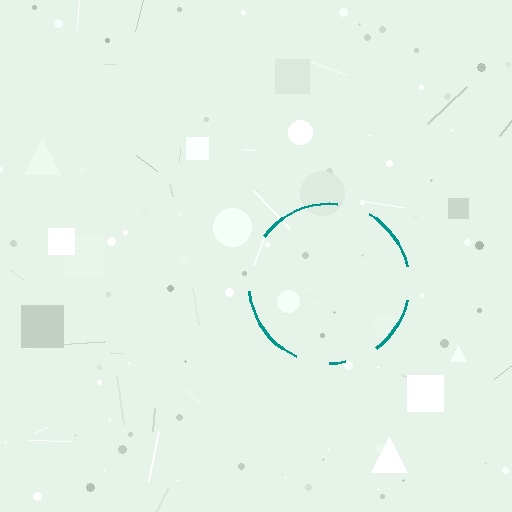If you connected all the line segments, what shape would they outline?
They would outline a circle.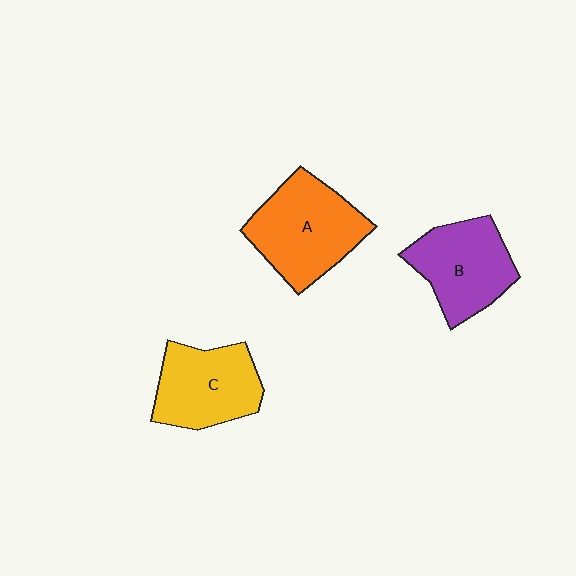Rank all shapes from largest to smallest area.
From largest to smallest: A (orange), B (purple), C (yellow).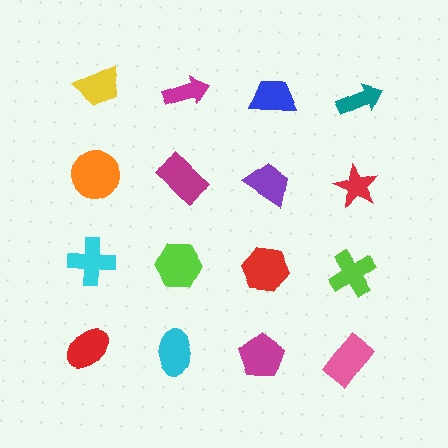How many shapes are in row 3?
4 shapes.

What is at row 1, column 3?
A blue trapezoid.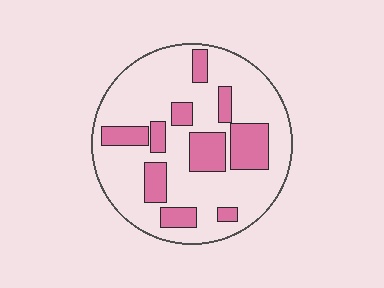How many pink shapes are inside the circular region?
10.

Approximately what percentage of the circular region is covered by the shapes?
Approximately 25%.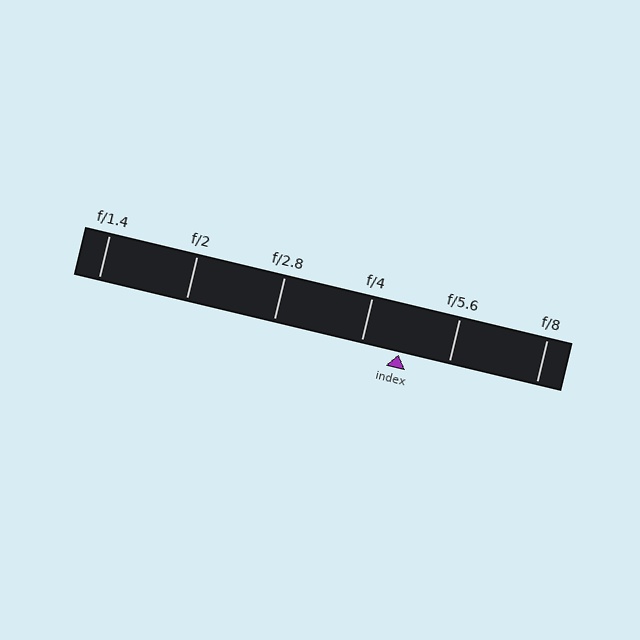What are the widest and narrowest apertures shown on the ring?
The widest aperture shown is f/1.4 and the narrowest is f/8.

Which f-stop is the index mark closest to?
The index mark is closest to f/4.